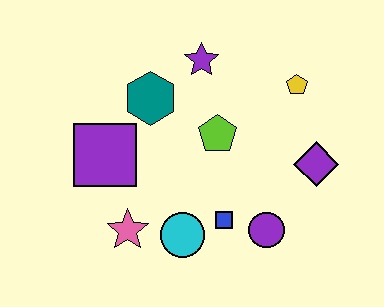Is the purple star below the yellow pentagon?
No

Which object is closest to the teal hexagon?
The purple star is closest to the teal hexagon.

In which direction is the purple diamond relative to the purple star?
The purple diamond is to the right of the purple star.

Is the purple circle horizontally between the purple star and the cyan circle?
No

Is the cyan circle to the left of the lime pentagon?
Yes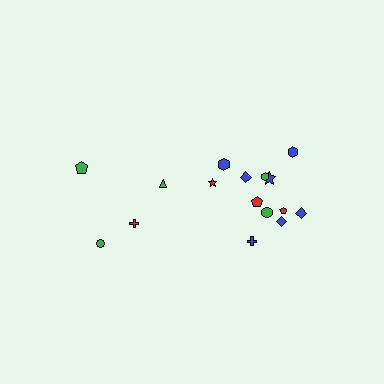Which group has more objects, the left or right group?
The right group.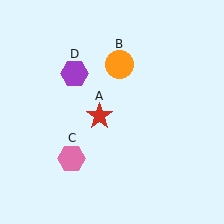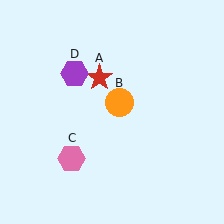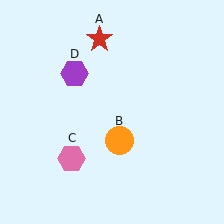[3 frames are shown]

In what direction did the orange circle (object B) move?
The orange circle (object B) moved down.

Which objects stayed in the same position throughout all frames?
Pink hexagon (object C) and purple hexagon (object D) remained stationary.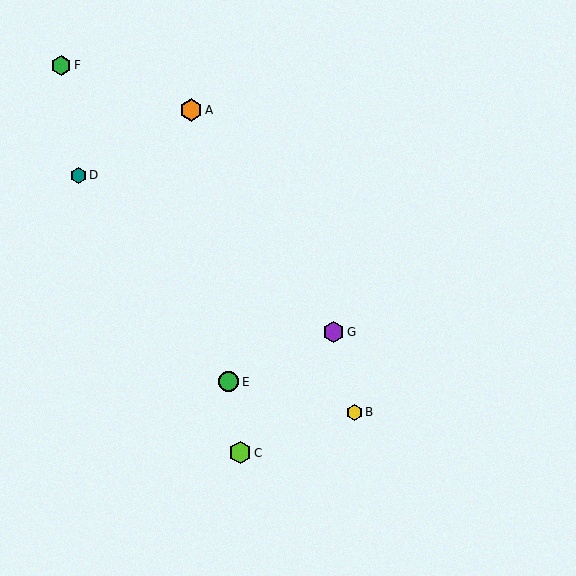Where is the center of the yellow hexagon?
The center of the yellow hexagon is at (354, 412).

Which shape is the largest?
The orange hexagon (labeled A) is the largest.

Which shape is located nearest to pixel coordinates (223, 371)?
The green circle (labeled E) at (229, 382) is nearest to that location.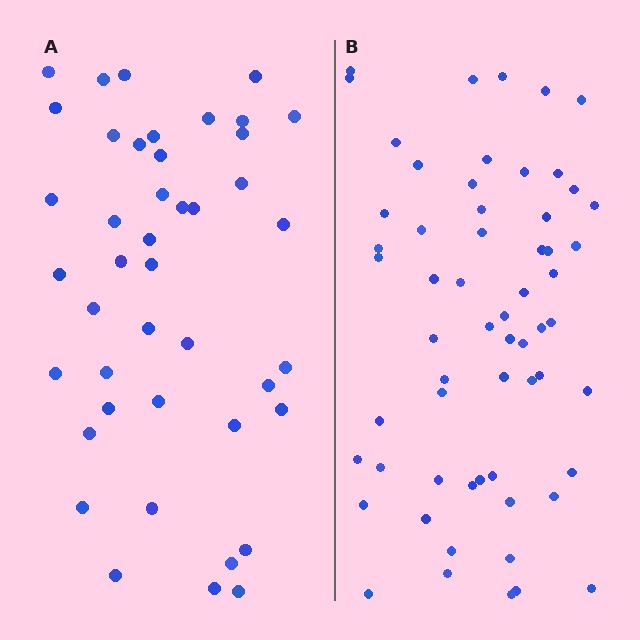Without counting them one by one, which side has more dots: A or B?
Region B (the right region) has more dots.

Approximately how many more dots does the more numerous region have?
Region B has approximately 15 more dots than region A.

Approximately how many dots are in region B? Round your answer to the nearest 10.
About 60 dots.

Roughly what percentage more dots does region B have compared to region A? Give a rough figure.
About 40% more.